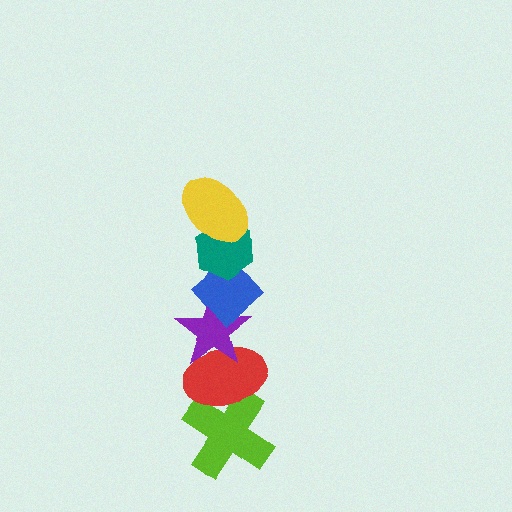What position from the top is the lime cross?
The lime cross is 6th from the top.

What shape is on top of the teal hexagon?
The yellow ellipse is on top of the teal hexagon.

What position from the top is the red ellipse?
The red ellipse is 5th from the top.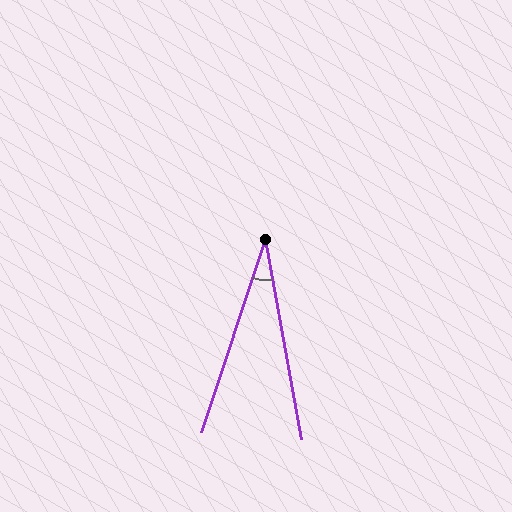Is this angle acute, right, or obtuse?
It is acute.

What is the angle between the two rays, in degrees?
Approximately 28 degrees.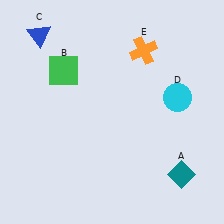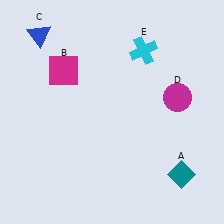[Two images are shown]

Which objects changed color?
B changed from green to magenta. D changed from cyan to magenta. E changed from orange to cyan.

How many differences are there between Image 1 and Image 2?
There are 3 differences between the two images.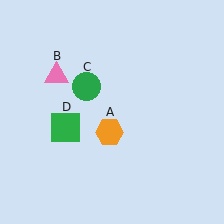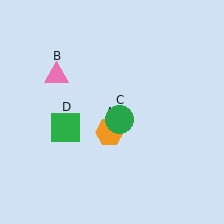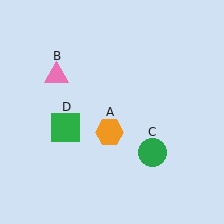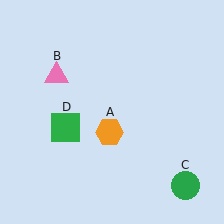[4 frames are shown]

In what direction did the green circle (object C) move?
The green circle (object C) moved down and to the right.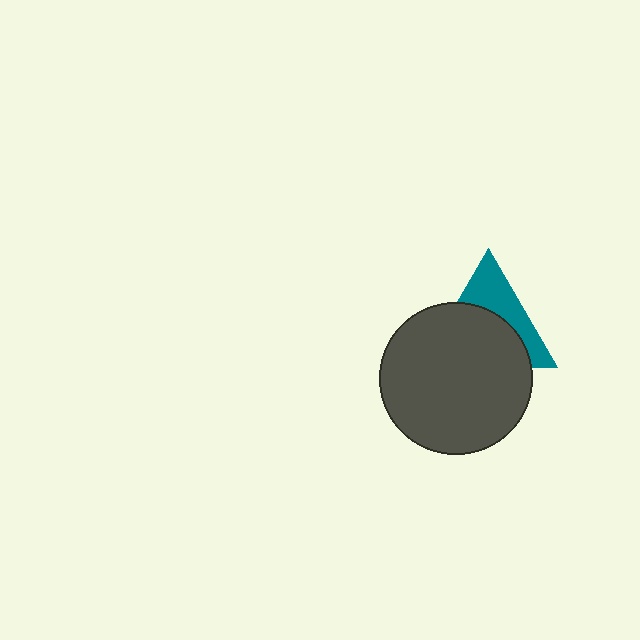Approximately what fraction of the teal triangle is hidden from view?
Roughly 59% of the teal triangle is hidden behind the dark gray circle.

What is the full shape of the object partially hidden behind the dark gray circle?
The partially hidden object is a teal triangle.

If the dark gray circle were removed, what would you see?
You would see the complete teal triangle.